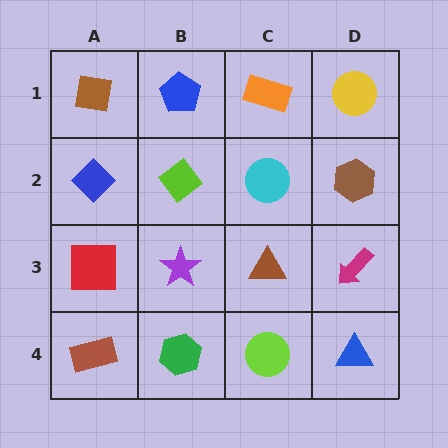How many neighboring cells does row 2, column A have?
3.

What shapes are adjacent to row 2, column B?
A blue pentagon (row 1, column B), a purple star (row 3, column B), a blue diamond (row 2, column A), a cyan circle (row 2, column C).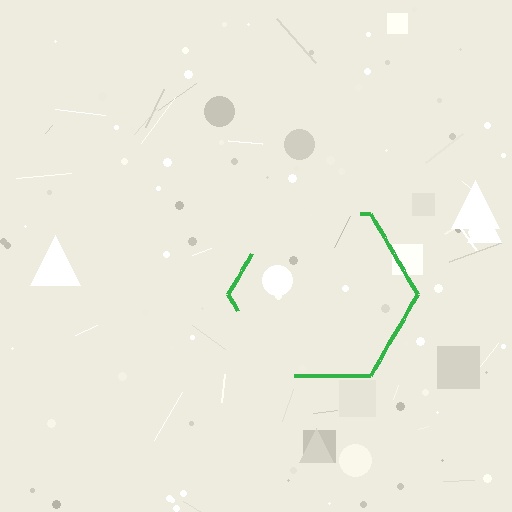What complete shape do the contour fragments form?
The contour fragments form a hexagon.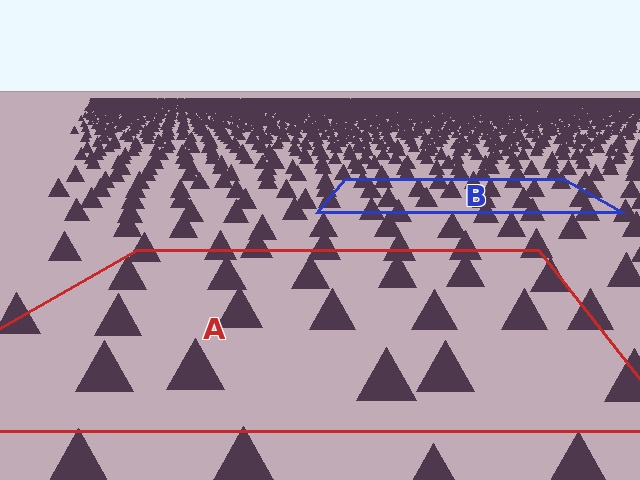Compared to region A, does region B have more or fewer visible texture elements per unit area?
Region B has more texture elements per unit area — they are packed more densely because it is farther away.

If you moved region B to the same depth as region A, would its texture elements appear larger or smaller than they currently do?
They would appear larger. At a closer depth, the same texture elements are projected at a bigger on-screen size.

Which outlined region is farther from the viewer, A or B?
Region B is farther from the viewer — the texture elements inside it appear smaller and more densely packed.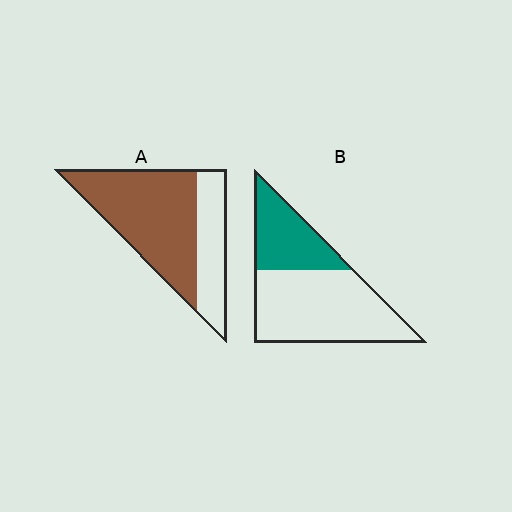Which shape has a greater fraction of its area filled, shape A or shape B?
Shape A.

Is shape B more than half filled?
No.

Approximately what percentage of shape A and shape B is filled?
A is approximately 70% and B is approximately 35%.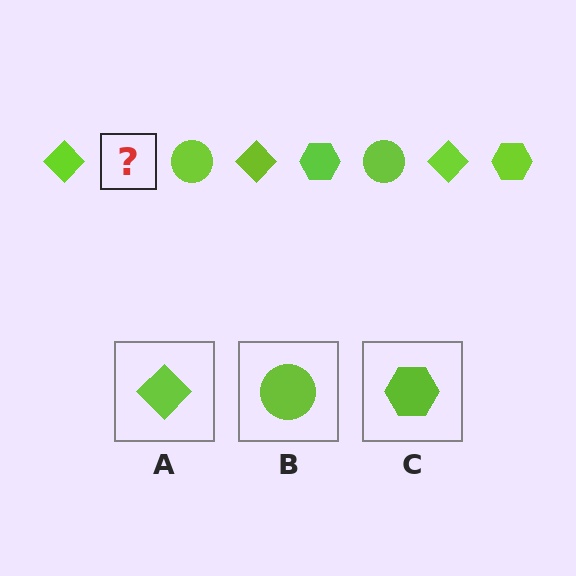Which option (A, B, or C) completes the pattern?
C.